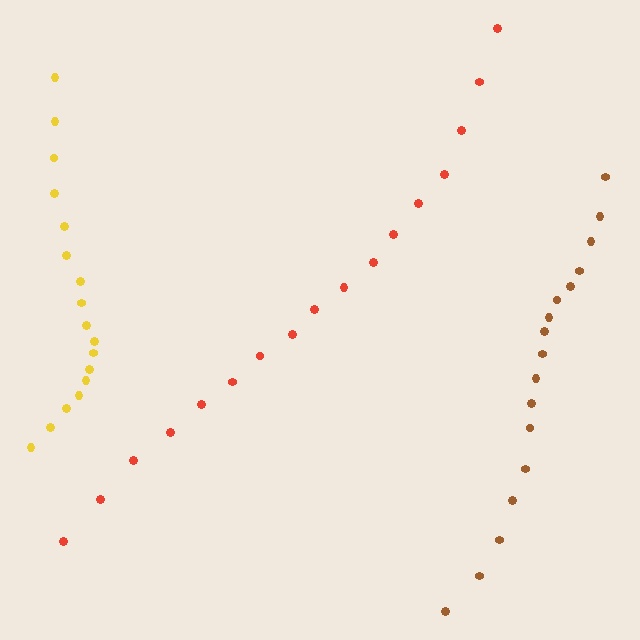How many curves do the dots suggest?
There are 3 distinct paths.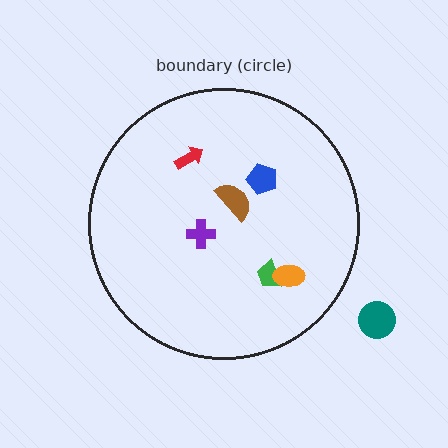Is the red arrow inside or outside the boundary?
Inside.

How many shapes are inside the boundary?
6 inside, 1 outside.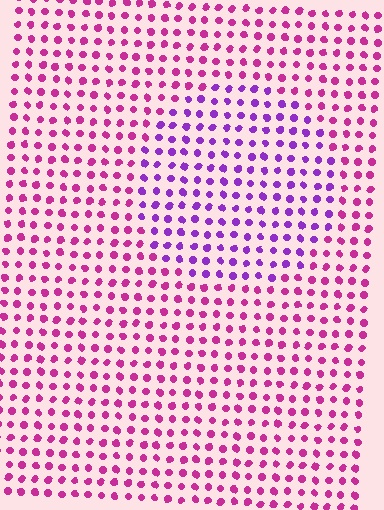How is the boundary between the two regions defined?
The boundary is defined purely by a slight shift in hue (about 39 degrees). Spacing, size, and orientation are identical on both sides.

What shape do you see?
I see a circle.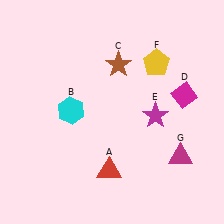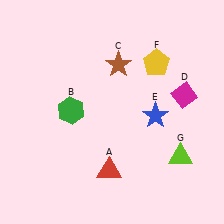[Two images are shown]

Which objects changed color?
B changed from cyan to green. E changed from magenta to blue. G changed from magenta to lime.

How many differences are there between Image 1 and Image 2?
There are 3 differences between the two images.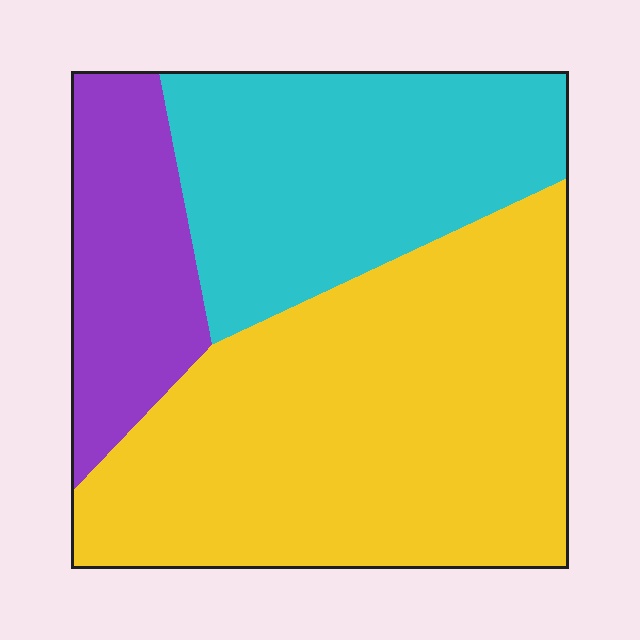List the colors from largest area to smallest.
From largest to smallest: yellow, cyan, purple.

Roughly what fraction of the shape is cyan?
Cyan takes up about one third (1/3) of the shape.